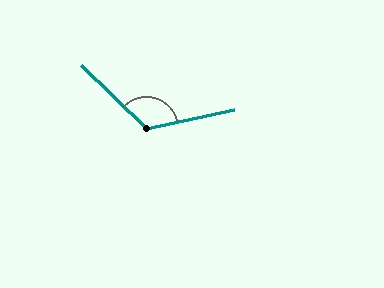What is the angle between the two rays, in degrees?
Approximately 124 degrees.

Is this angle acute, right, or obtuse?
It is obtuse.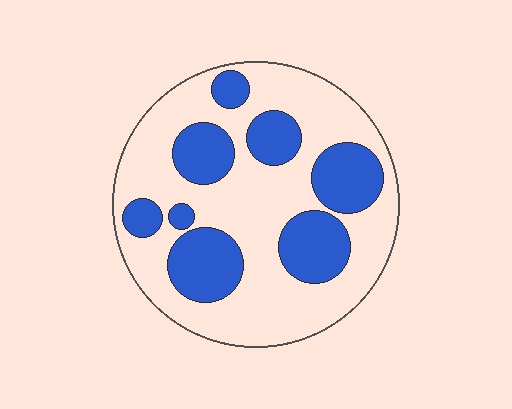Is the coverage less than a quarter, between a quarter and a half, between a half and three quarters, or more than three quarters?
Between a quarter and a half.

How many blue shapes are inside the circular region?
8.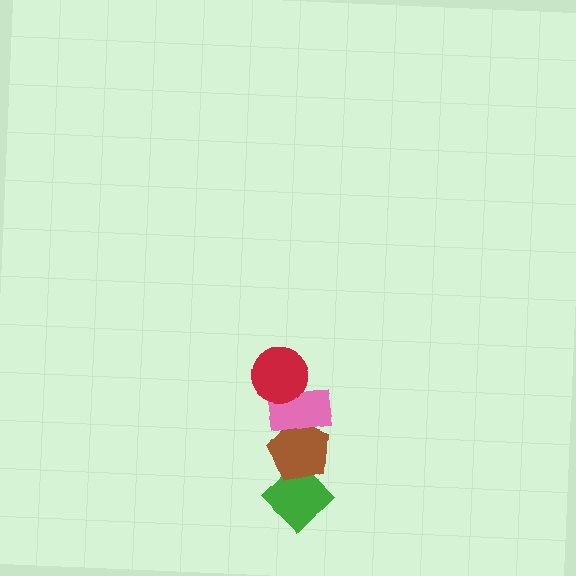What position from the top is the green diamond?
The green diamond is 4th from the top.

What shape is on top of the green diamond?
The brown pentagon is on top of the green diamond.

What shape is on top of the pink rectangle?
The red circle is on top of the pink rectangle.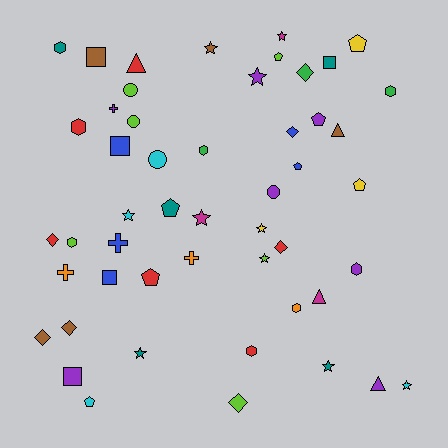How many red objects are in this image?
There are 6 red objects.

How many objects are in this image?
There are 50 objects.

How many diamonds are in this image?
There are 7 diamonds.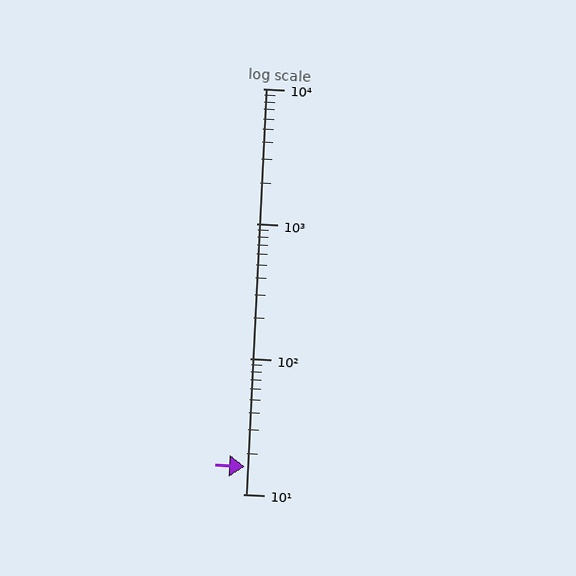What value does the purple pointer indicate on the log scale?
The pointer indicates approximately 16.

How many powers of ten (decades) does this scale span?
The scale spans 3 decades, from 10 to 10000.